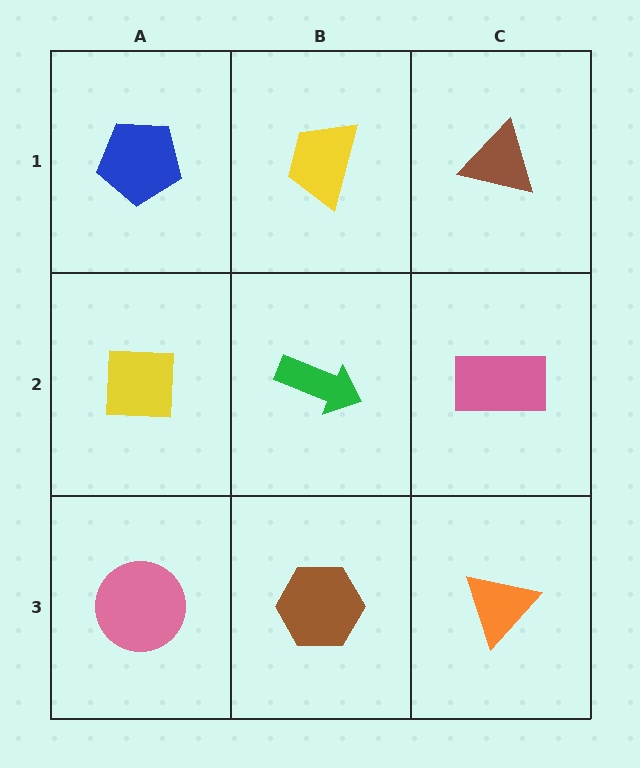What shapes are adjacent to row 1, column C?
A pink rectangle (row 2, column C), a yellow trapezoid (row 1, column B).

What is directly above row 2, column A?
A blue pentagon.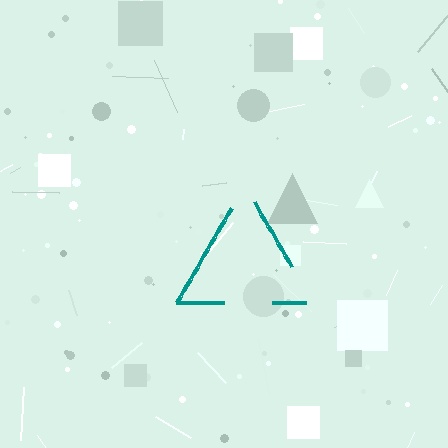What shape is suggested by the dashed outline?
The dashed outline suggests a triangle.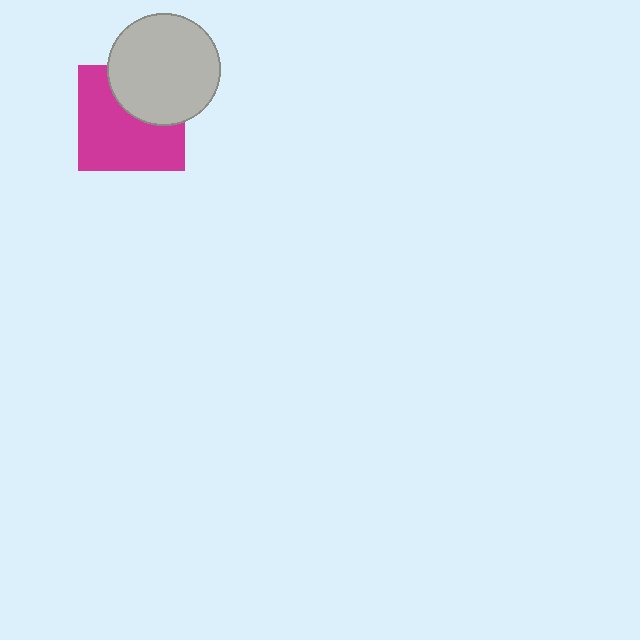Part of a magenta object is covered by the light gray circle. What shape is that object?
It is a square.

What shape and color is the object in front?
The object in front is a light gray circle.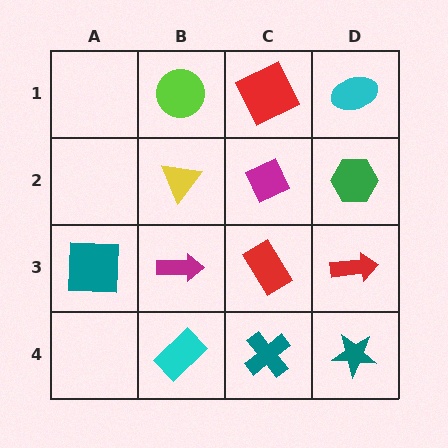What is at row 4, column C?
A teal cross.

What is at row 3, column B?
A magenta arrow.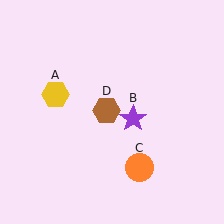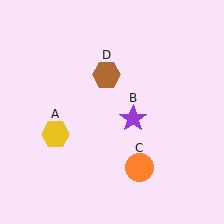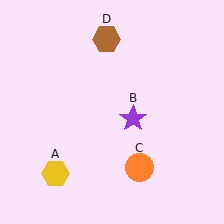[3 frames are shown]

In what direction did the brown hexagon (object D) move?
The brown hexagon (object D) moved up.